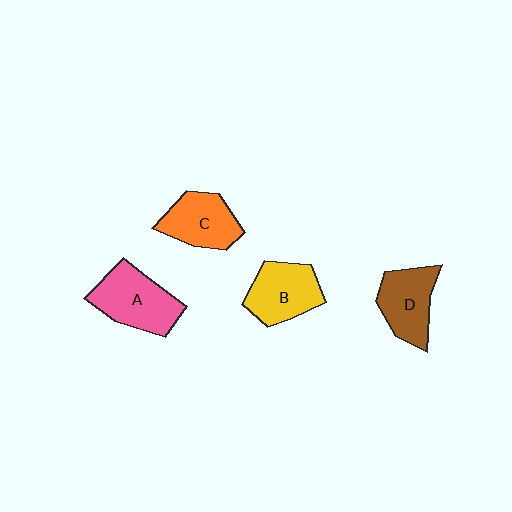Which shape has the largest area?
Shape A (pink).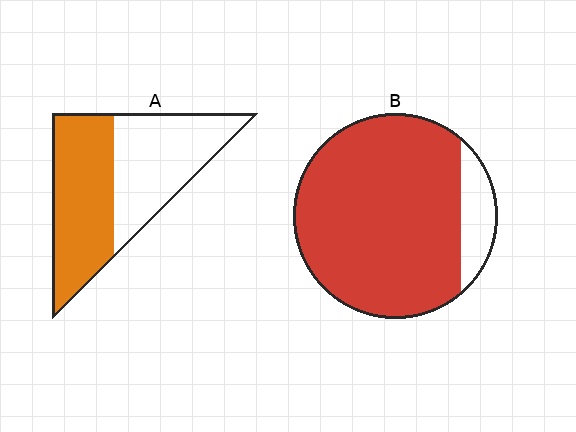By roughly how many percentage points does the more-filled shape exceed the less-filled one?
By roughly 35 percentage points (B over A).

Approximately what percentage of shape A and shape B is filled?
A is approximately 50% and B is approximately 90%.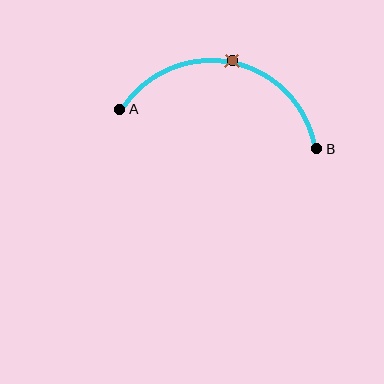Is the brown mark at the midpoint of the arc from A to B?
Yes. The brown mark lies on the arc at equal arc-length from both A and B — it is the arc midpoint.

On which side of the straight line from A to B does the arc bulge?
The arc bulges above the straight line connecting A and B.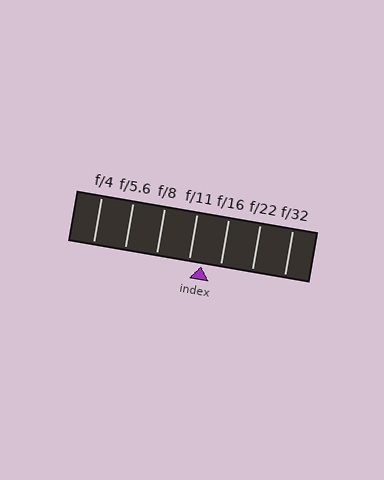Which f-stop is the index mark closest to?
The index mark is closest to f/11.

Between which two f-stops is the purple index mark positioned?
The index mark is between f/11 and f/16.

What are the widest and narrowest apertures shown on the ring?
The widest aperture shown is f/4 and the narrowest is f/32.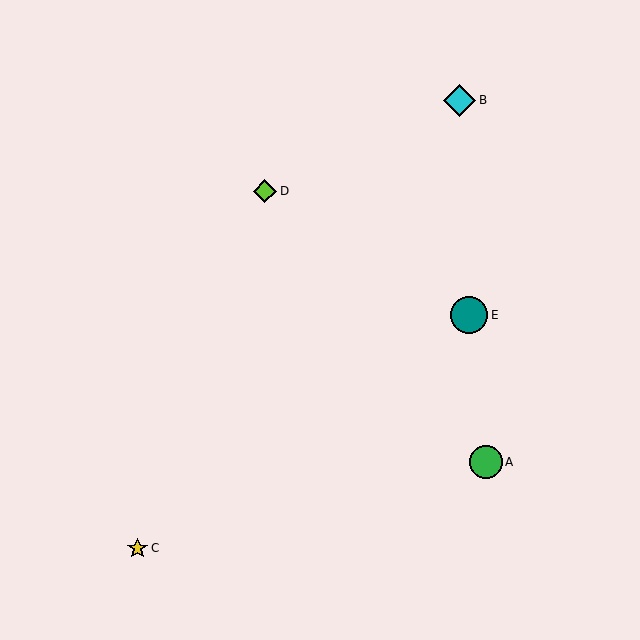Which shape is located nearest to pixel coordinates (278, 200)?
The lime diamond (labeled D) at (265, 191) is nearest to that location.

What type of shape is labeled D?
Shape D is a lime diamond.